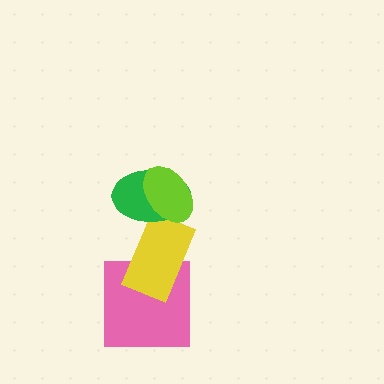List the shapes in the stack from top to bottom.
From top to bottom: the lime ellipse, the green ellipse, the yellow rectangle, the pink square.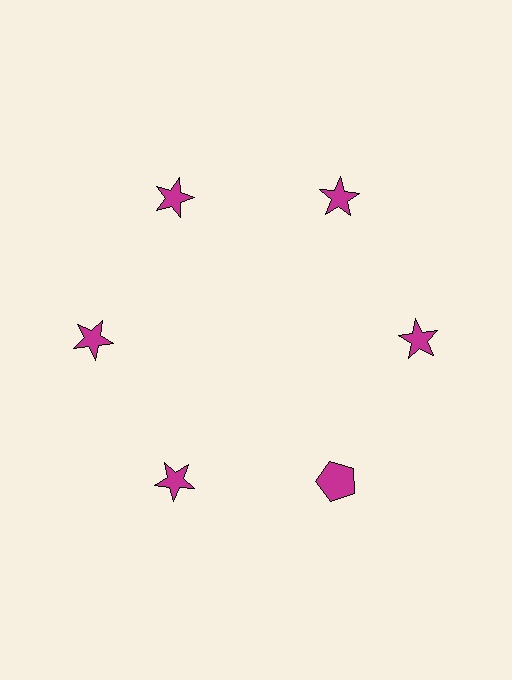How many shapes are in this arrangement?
There are 6 shapes arranged in a ring pattern.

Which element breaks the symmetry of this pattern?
The magenta pentagon at roughly the 5 o'clock position breaks the symmetry. All other shapes are magenta stars.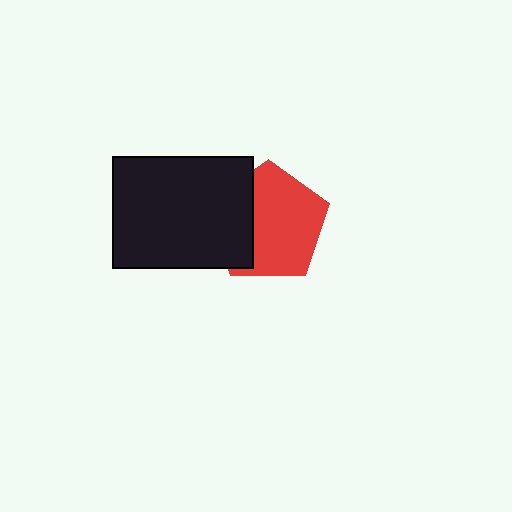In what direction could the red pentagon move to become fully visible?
The red pentagon could move right. That would shift it out from behind the black rectangle entirely.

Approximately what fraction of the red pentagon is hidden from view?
Roughly 32% of the red pentagon is hidden behind the black rectangle.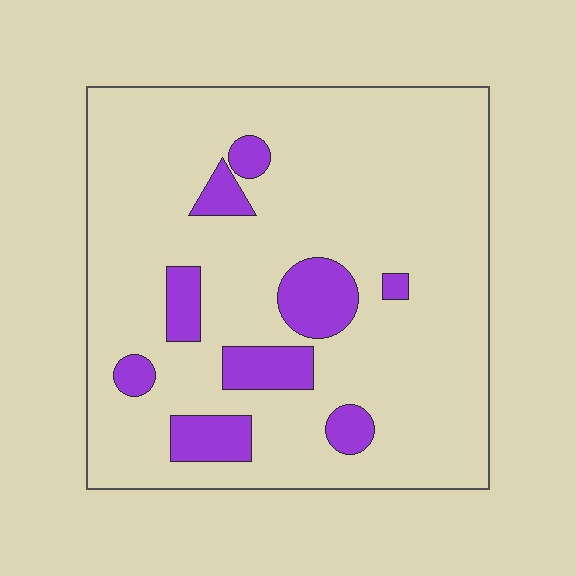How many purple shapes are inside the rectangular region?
9.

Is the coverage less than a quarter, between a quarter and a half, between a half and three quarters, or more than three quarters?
Less than a quarter.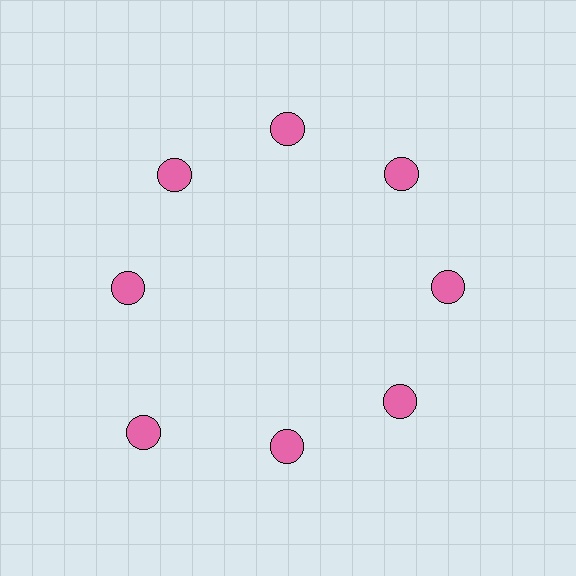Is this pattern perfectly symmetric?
No. The 8 pink circles are arranged in a ring, but one element near the 8 o'clock position is pushed outward from the center, breaking the 8-fold rotational symmetry.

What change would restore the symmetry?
The symmetry would be restored by moving it inward, back onto the ring so that all 8 circles sit at equal angles and equal distance from the center.